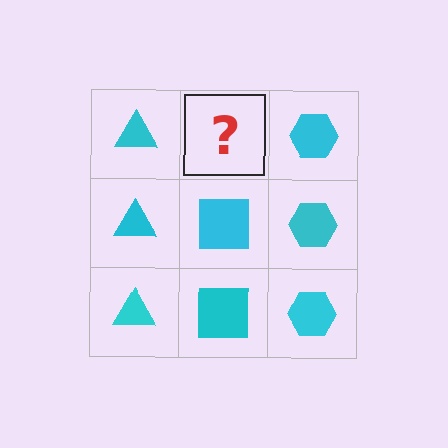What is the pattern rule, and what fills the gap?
The rule is that each column has a consistent shape. The gap should be filled with a cyan square.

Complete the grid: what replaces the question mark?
The question mark should be replaced with a cyan square.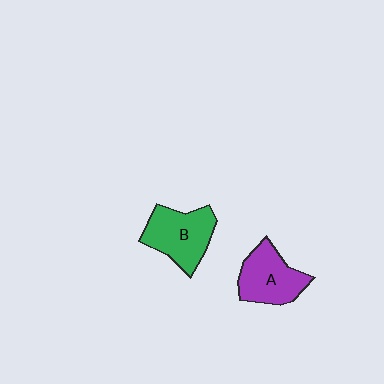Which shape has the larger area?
Shape B (green).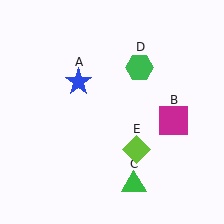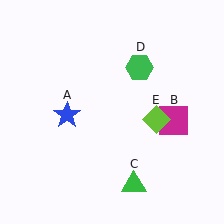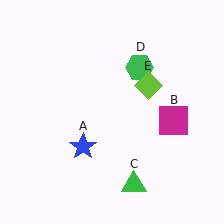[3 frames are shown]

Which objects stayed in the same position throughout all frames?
Magenta square (object B) and green triangle (object C) and green hexagon (object D) remained stationary.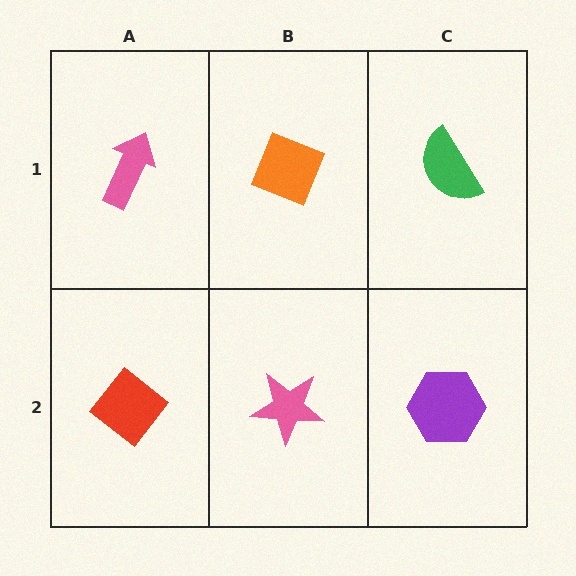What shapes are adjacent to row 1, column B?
A pink star (row 2, column B), a pink arrow (row 1, column A), a green semicircle (row 1, column C).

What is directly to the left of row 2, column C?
A pink star.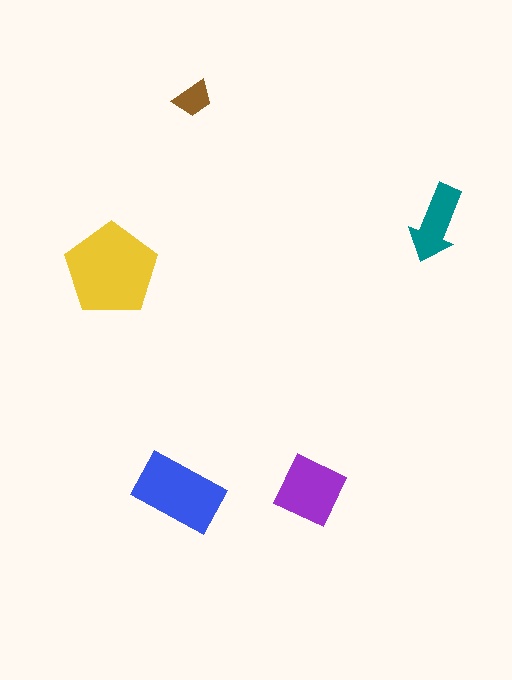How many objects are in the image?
There are 5 objects in the image.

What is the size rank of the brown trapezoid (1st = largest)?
5th.